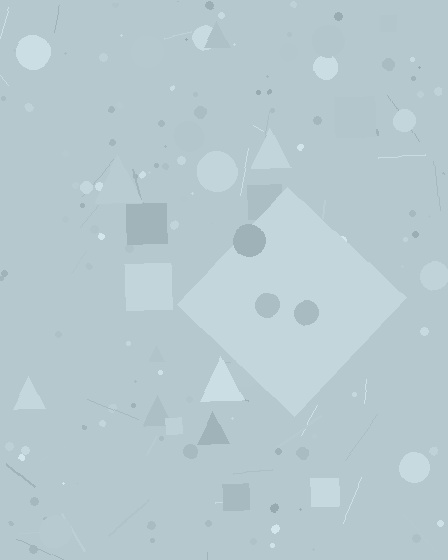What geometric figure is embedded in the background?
A diamond is embedded in the background.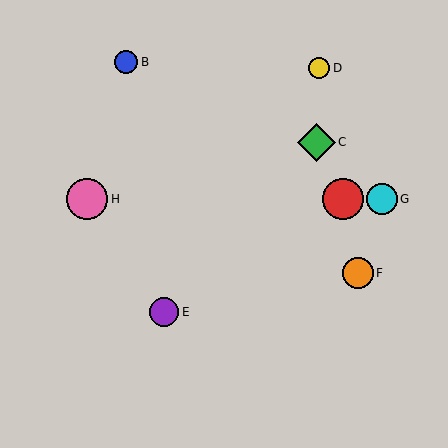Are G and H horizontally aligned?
Yes, both are at y≈199.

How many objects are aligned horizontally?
3 objects (A, G, H) are aligned horizontally.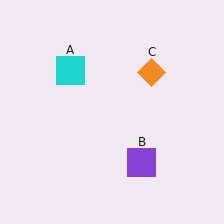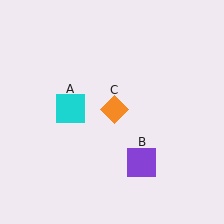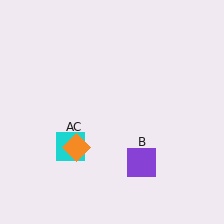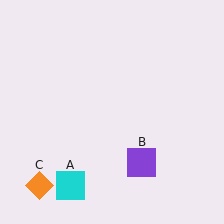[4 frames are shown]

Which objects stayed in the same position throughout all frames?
Purple square (object B) remained stationary.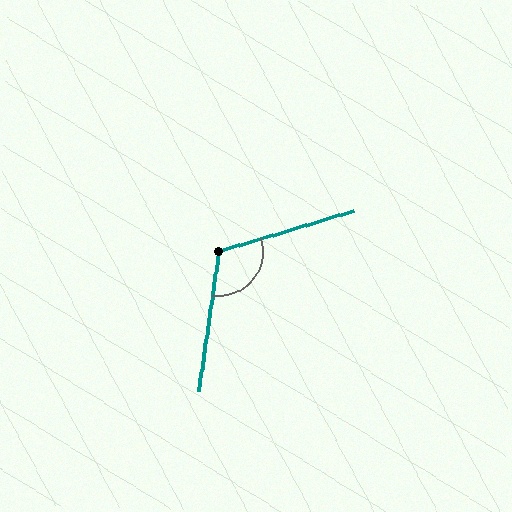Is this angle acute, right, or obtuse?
It is obtuse.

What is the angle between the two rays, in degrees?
Approximately 115 degrees.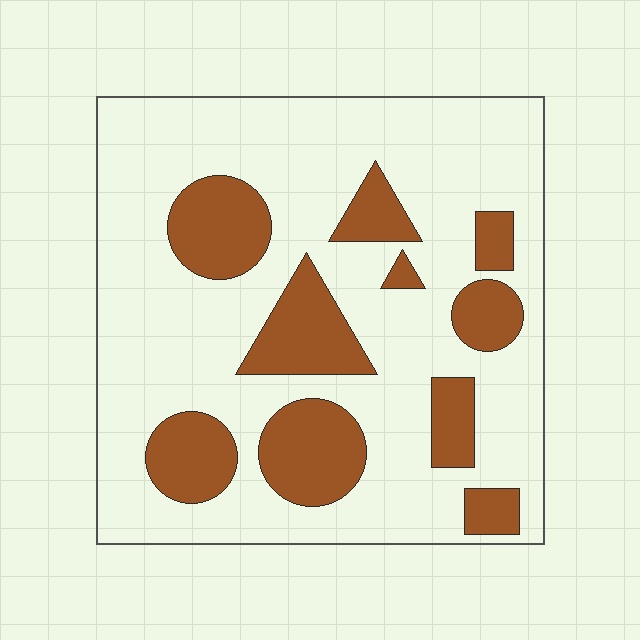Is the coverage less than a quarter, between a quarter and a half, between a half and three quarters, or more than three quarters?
Between a quarter and a half.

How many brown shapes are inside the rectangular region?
10.